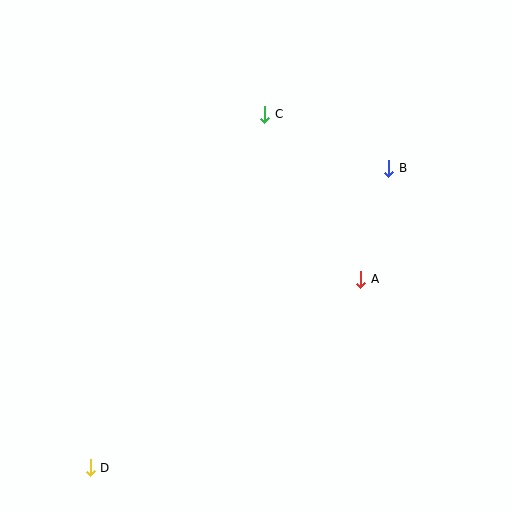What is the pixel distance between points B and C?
The distance between B and C is 135 pixels.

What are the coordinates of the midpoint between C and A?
The midpoint between C and A is at (313, 197).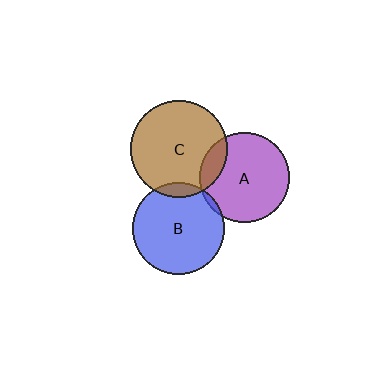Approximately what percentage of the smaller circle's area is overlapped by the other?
Approximately 15%.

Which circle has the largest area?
Circle C (brown).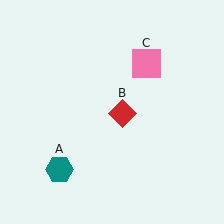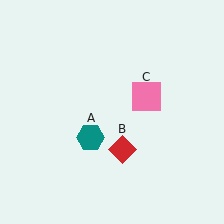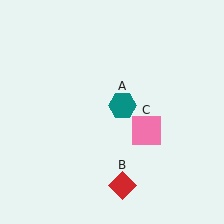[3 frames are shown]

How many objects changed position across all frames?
3 objects changed position: teal hexagon (object A), red diamond (object B), pink square (object C).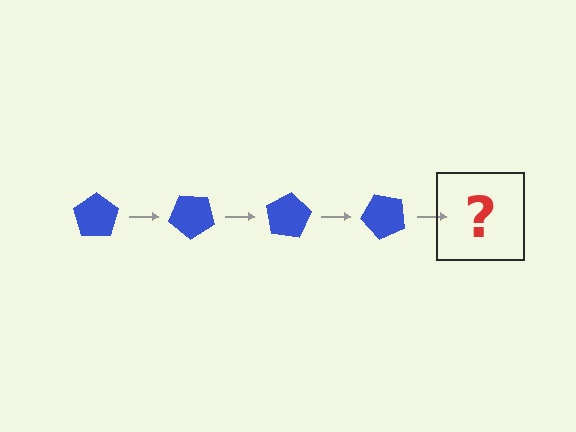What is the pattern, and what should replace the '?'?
The pattern is that the pentagon rotates 40 degrees each step. The '?' should be a blue pentagon rotated 160 degrees.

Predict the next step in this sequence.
The next step is a blue pentagon rotated 160 degrees.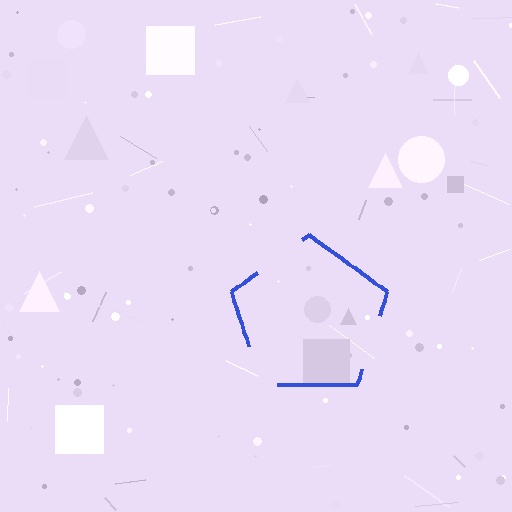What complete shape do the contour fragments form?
The contour fragments form a pentagon.